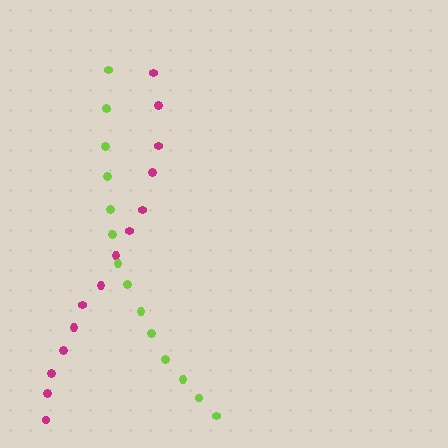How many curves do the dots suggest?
There are 2 distinct paths.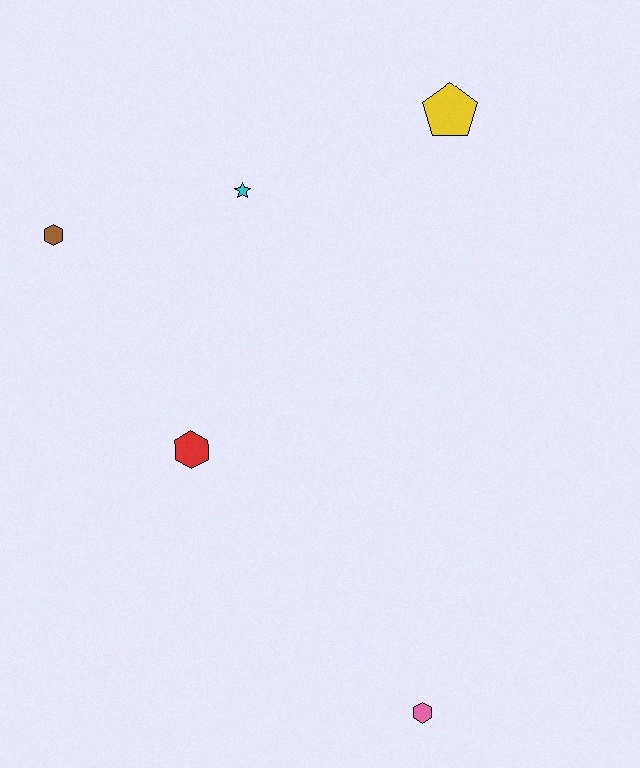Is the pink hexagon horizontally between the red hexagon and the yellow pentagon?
Yes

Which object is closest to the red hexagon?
The brown hexagon is closest to the red hexagon.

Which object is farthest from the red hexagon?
The yellow pentagon is farthest from the red hexagon.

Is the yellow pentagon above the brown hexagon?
Yes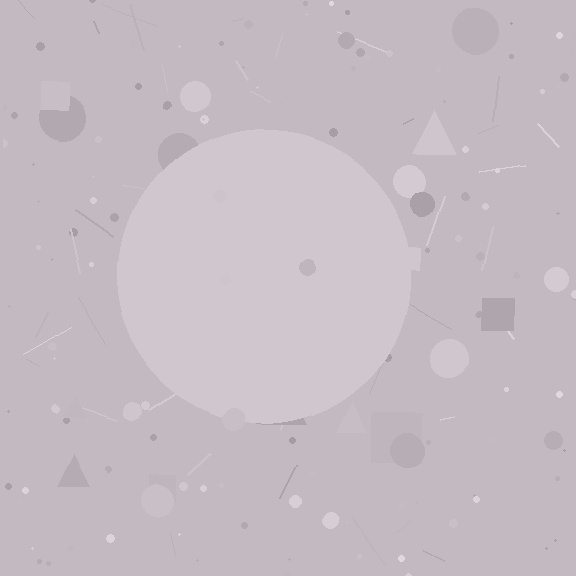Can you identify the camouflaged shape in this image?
The camouflaged shape is a circle.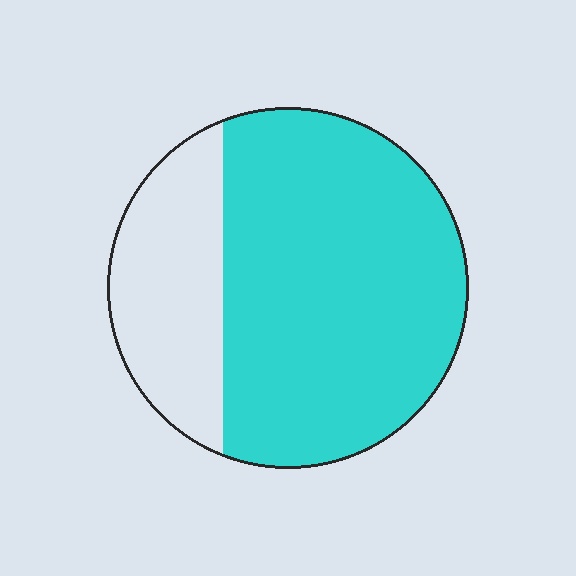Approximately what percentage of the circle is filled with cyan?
Approximately 70%.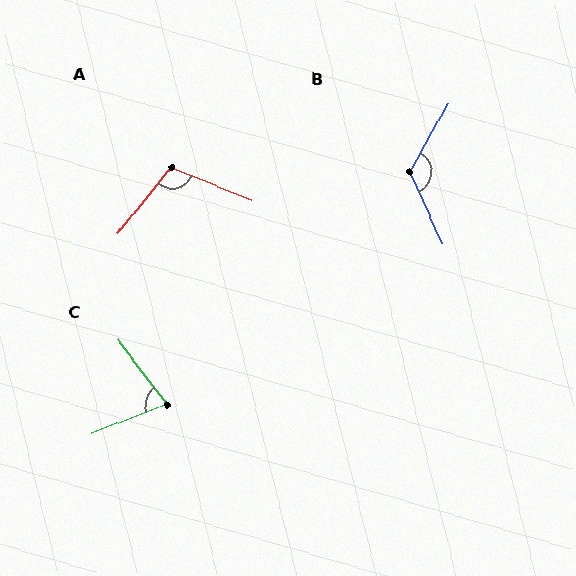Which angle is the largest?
B, at approximately 127 degrees.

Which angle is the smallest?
C, at approximately 74 degrees.